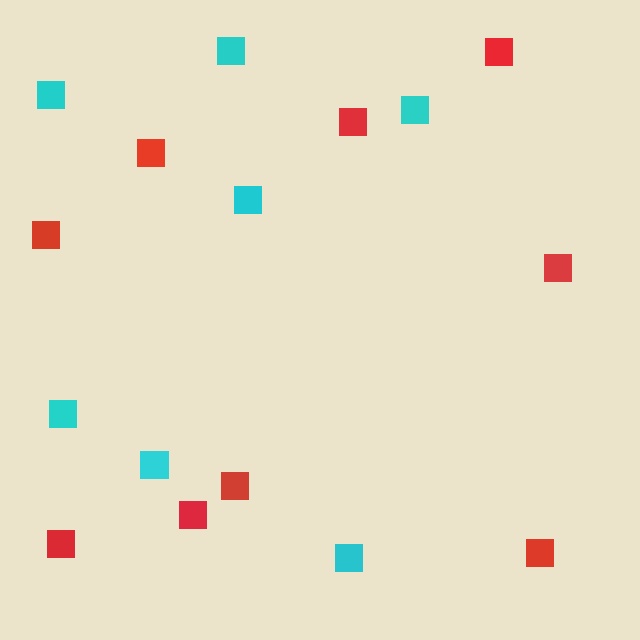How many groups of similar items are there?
There are 2 groups: one group of red squares (9) and one group of cyan squares (7).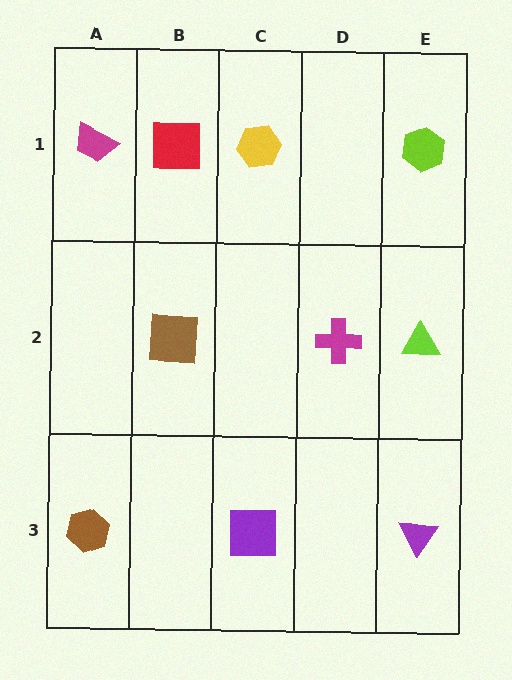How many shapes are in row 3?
3 shapes.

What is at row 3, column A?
A brown hexagon.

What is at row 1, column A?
A magenta trapezoid.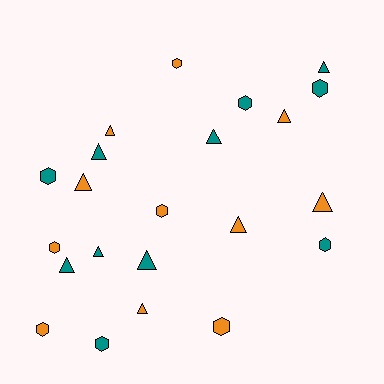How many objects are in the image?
There are 22 objects.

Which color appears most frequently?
Orange, with 11 objects.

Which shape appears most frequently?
Triangle, with 12 objects.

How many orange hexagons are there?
There are 5 orange hexagons.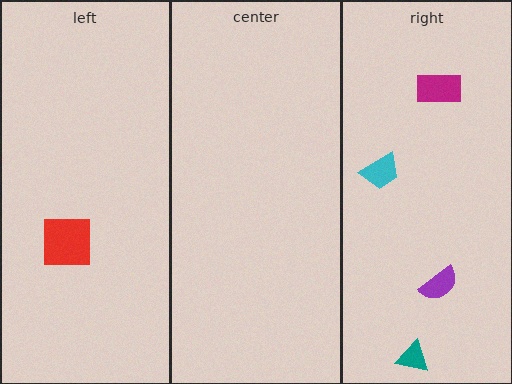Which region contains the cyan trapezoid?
The right region.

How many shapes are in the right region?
4.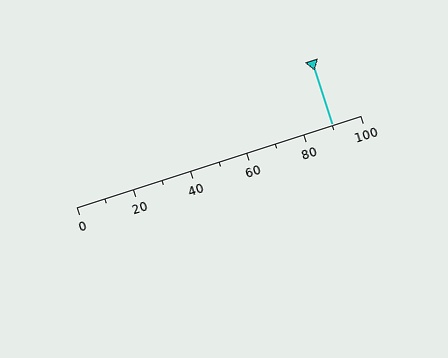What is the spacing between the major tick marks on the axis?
The major ticks are spaced 20 apart.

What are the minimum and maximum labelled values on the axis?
The axis runs from 0 to 100.